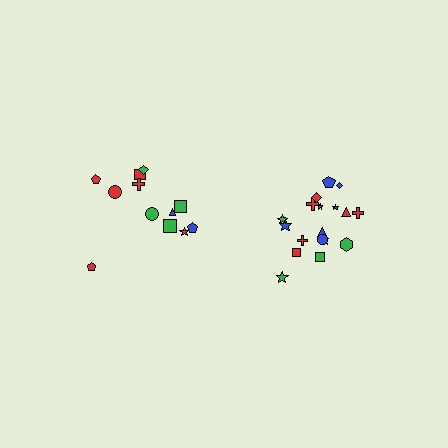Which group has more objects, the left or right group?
The right group.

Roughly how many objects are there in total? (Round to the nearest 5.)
Roughly 30 objects in total.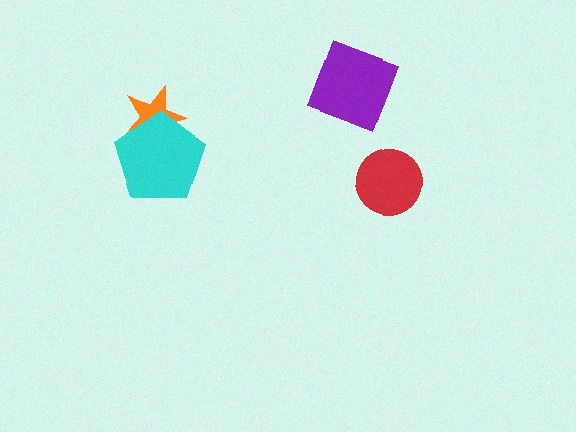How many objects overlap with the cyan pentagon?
1 object overlaps with the cyan pentagon.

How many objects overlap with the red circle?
0 objects overlap with the red circle.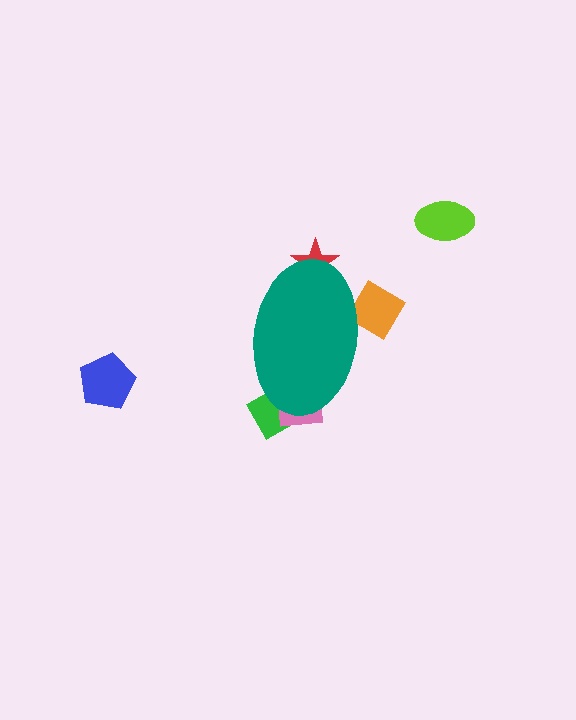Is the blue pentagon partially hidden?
No, the blue pentagon is fully visible.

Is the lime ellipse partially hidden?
No, the lime ellipse is fully visible.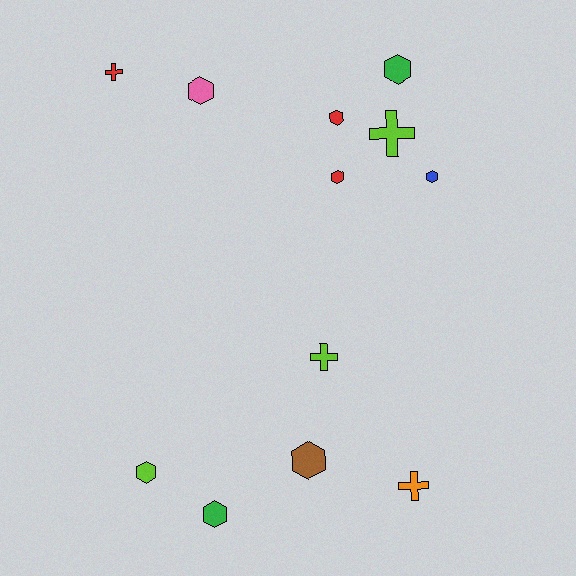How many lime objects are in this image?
There are 3 lime objects.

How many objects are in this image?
There are 12 objects.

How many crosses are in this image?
There are 4 crosses.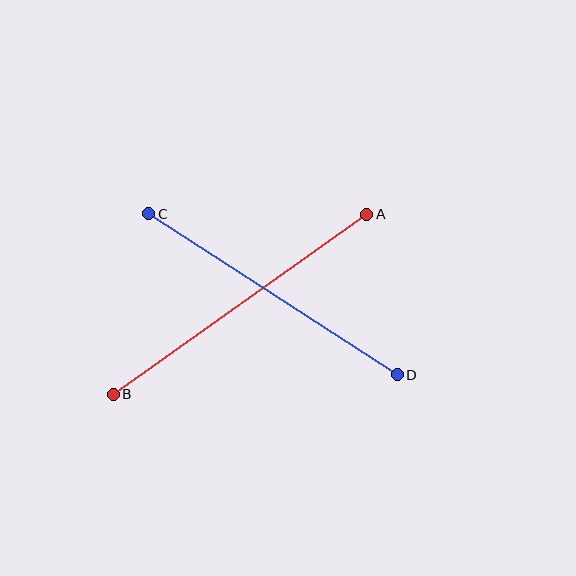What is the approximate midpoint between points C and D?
The midpoint is at approximately (273, 294) pixels.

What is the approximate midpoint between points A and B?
The midpoint is at approximately (240, 304) pixels.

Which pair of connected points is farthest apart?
Points A and B are farthest apart.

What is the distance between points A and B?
The distance is approximately 311 pixels.